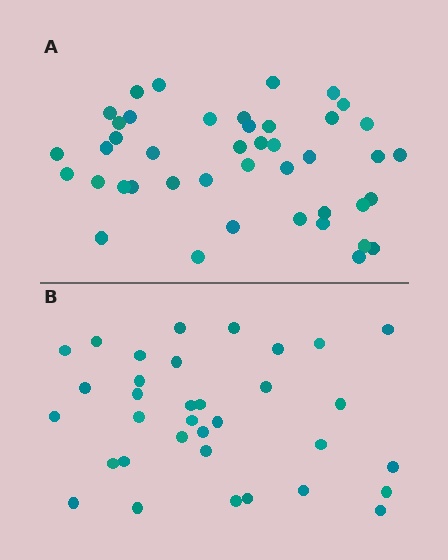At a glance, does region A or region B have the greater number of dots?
Region A (the top region) has more dots.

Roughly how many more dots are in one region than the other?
Region A has roughly 8 or so more dots than region B.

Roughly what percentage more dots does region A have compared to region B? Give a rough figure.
About 25% more.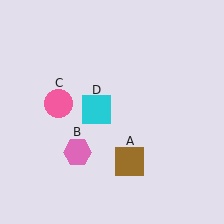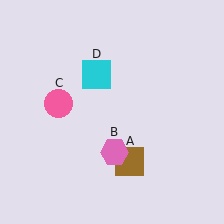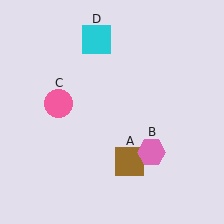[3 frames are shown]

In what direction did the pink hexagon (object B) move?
The pink hexagon (object B) moved right.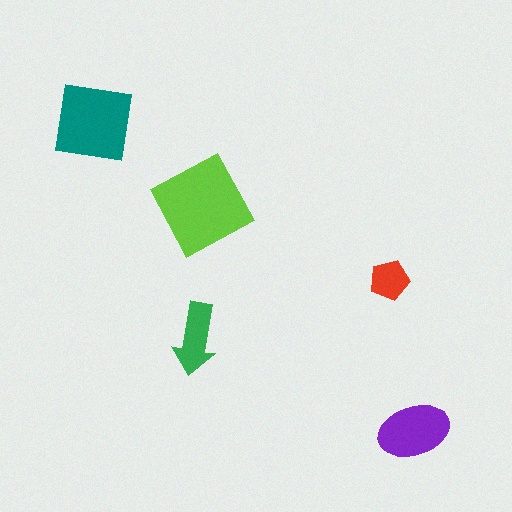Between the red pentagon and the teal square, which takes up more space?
The teal square.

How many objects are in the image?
There are 5 objects in the image.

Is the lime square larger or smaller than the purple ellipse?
Larger.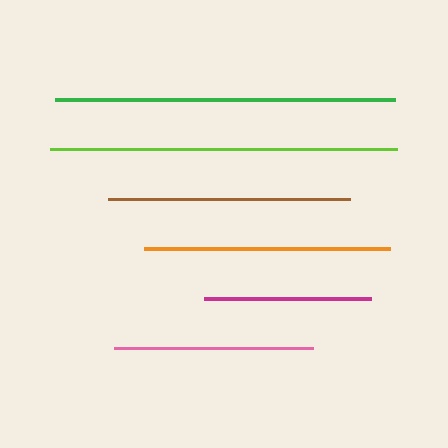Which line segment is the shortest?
The magenta line is the shortest at approximately 167 pixels.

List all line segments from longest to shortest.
From longest to shortest: lime, green, orange, brown, pink, magenta.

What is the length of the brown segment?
The brown segment is approximately 242 pixels long.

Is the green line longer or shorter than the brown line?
The green line is longer than the brown line.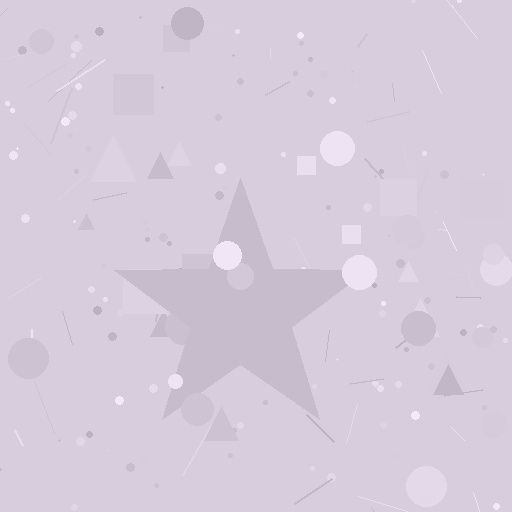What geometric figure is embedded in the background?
A star is embedded in the background.